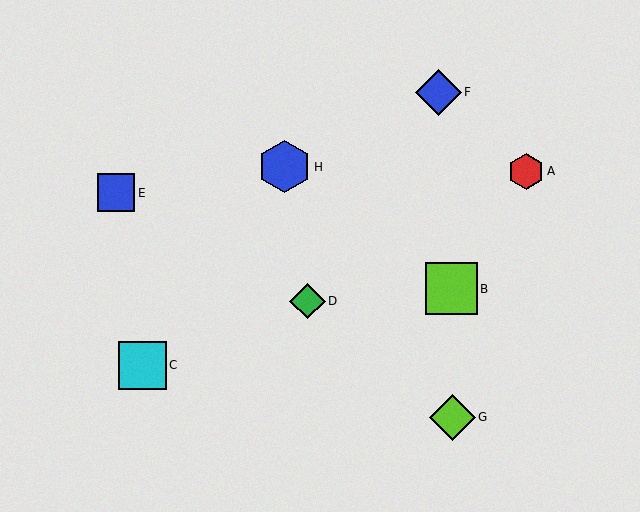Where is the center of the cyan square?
The center of the cyan square is at (143, 365).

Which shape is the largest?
The blue hexagon (labeled H) is the largest.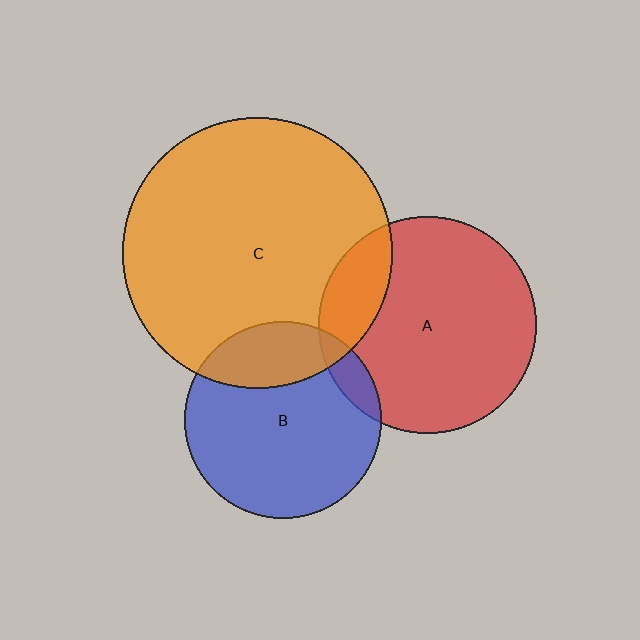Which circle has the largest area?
Circle C (orange).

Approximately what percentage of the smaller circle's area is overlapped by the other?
Approximately 10%.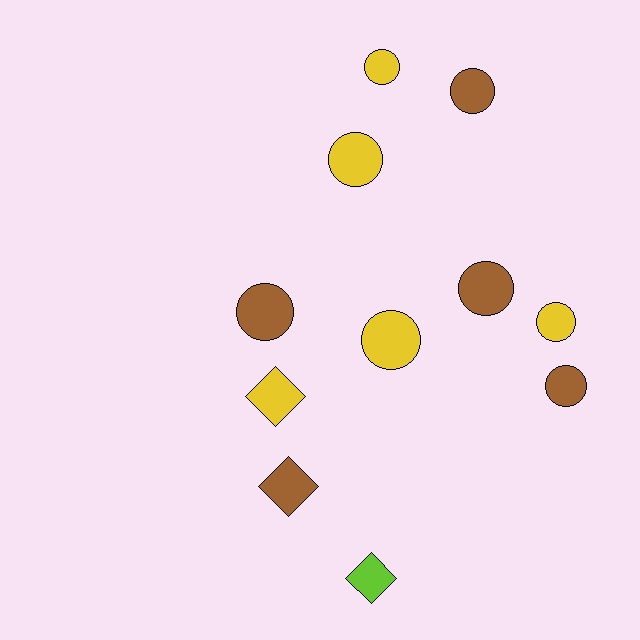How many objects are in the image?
There are 11 objects.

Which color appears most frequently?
Yellow, with 5 objects.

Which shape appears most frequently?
Circle, with 8 objects.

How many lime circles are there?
There are no lime circles.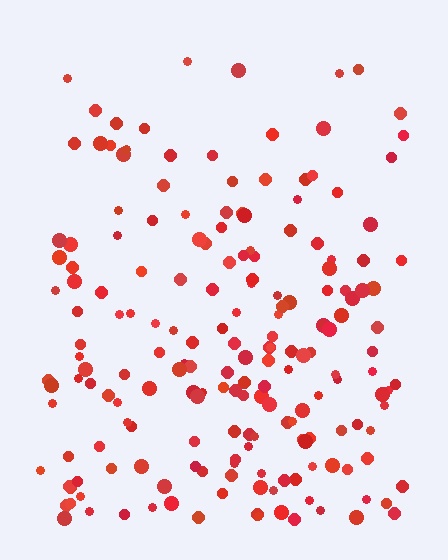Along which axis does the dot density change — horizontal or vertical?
Vertical.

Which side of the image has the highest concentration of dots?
The bottom.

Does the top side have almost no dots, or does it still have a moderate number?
Still a moderate number, just noticeably fewer than the bottom.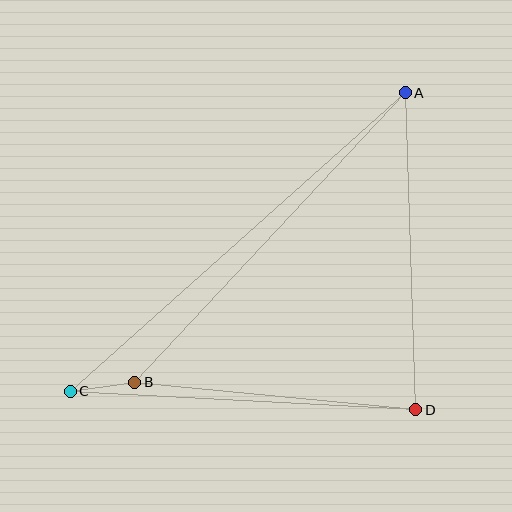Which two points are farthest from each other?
Points A and C are farthest from each other.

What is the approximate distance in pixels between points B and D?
The distance between B and D is approximately 282 pixels.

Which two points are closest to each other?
Points B and C are closest to each other.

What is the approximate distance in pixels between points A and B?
The distance between A and B is approximately 396 pixels.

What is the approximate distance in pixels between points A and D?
The distance between A and D is approximately 317 pixels.